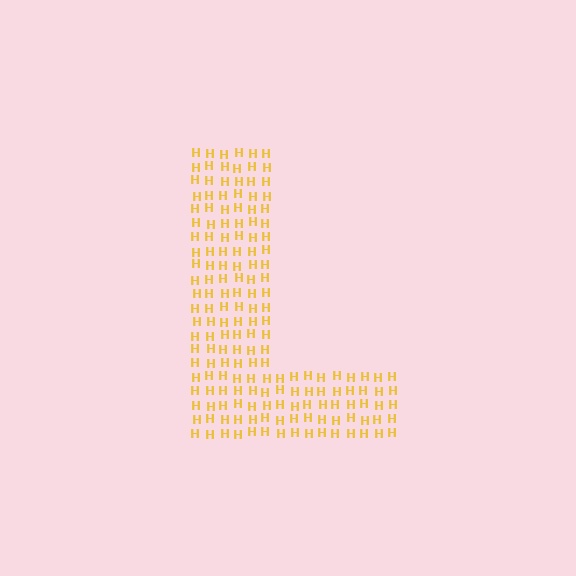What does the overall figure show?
The overall figure shows the letter L.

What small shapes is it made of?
It is made of small letter H's.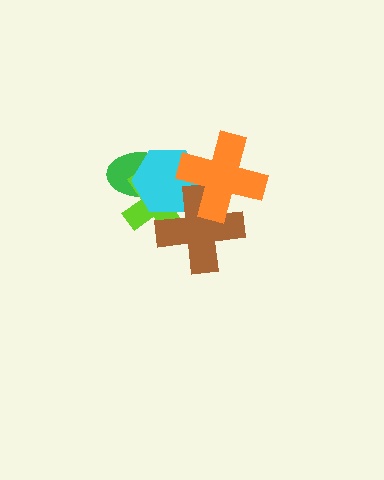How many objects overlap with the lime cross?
4 objects overlap with the lime cross.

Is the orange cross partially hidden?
No, no other shape covers it.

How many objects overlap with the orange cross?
3 objects overlap with the orange cross.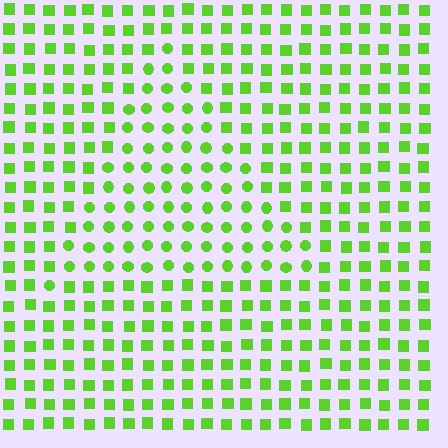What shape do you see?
I see a triangle.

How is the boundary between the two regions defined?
The boundary is defined by a change in element shape: circles inside vs. squares outside. All elements share the same color and spacing.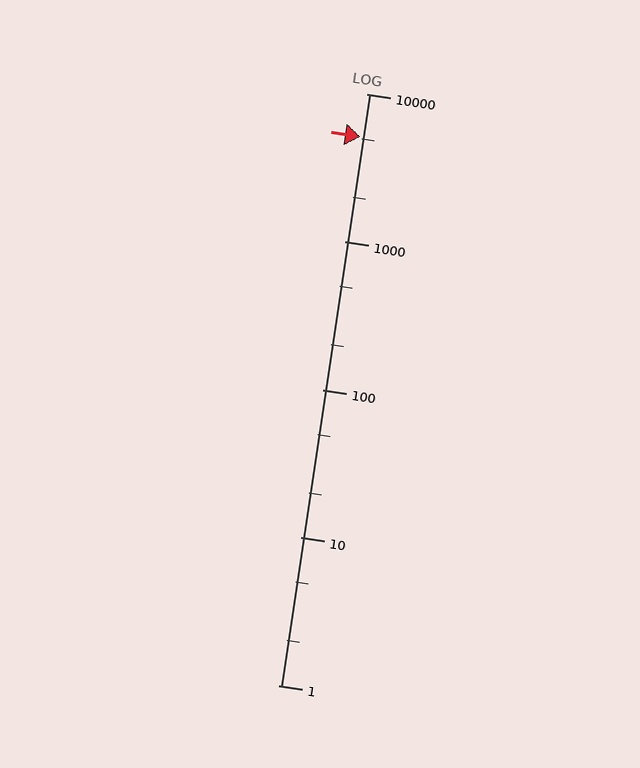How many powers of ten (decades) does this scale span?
The scale spans 4 decades, from 1 to 10000.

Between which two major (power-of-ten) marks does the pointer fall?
The pointer is between 1000 and 10000.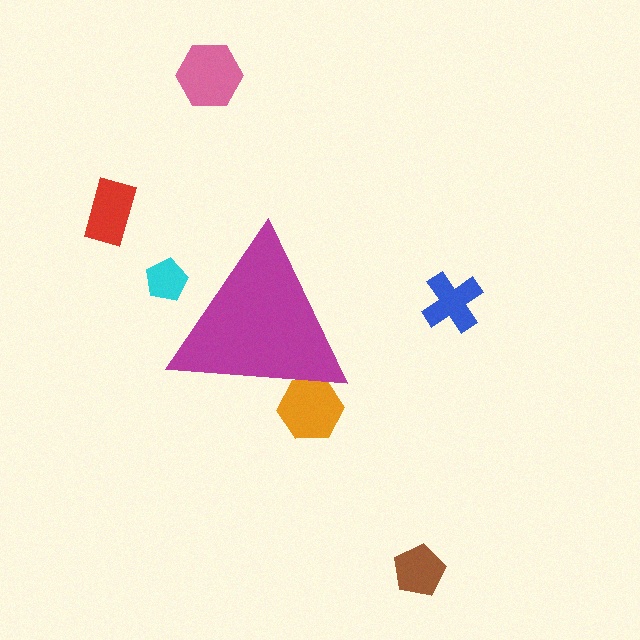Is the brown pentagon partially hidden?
No, the brown pentagon is fully visible.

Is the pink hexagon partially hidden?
No, the pink hexagon is fully visible.